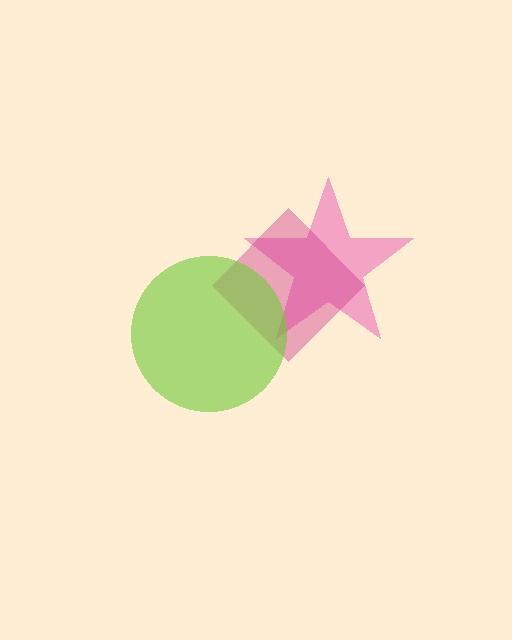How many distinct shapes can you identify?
There are 3 distinct shapes: a pink star, a magenta diamond, a lime circle.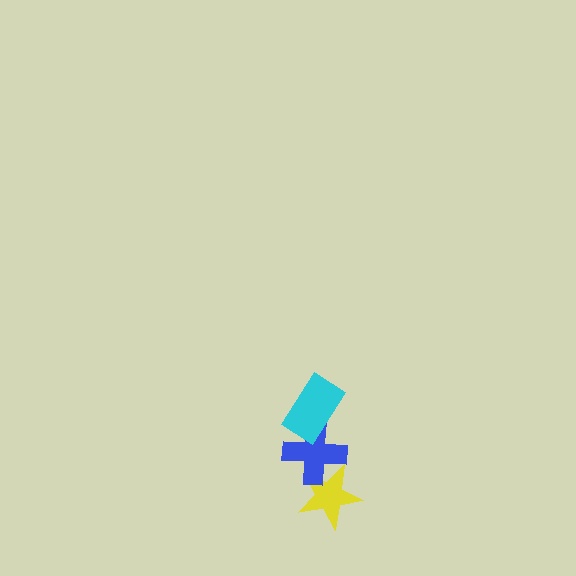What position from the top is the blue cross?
The blue cross is 2nd from the top.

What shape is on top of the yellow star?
The blue cross is on top of the yellow star.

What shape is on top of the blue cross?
The cyan rectangle is on top of the blue cross.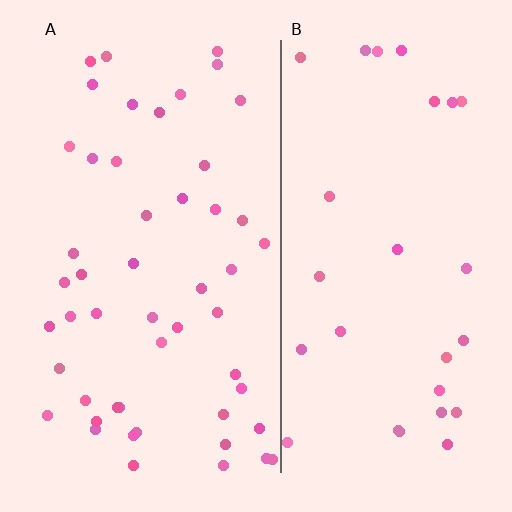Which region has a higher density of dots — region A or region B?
A (the left).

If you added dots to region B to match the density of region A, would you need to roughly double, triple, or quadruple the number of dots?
Approximately double.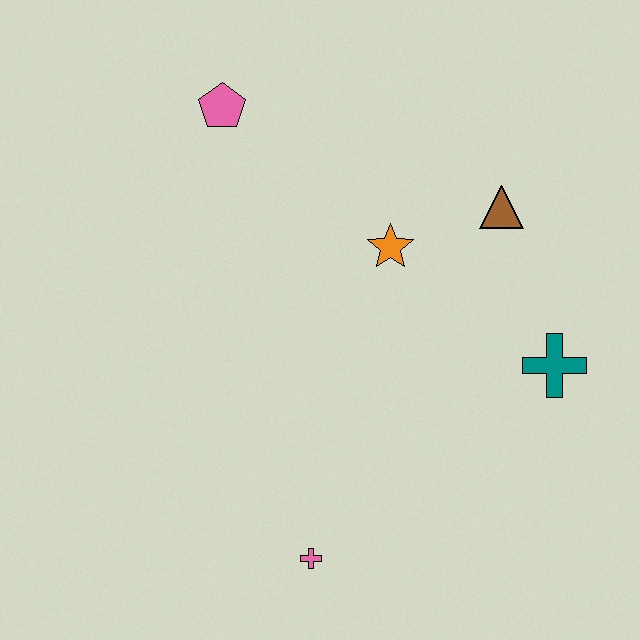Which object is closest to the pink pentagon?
The orange star is closest to the pink pentagon.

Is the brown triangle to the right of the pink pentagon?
Yes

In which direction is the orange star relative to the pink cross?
The orange star is above the pink cross.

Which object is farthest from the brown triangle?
The pink cross is farthest from the brown triangle.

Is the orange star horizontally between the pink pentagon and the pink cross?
No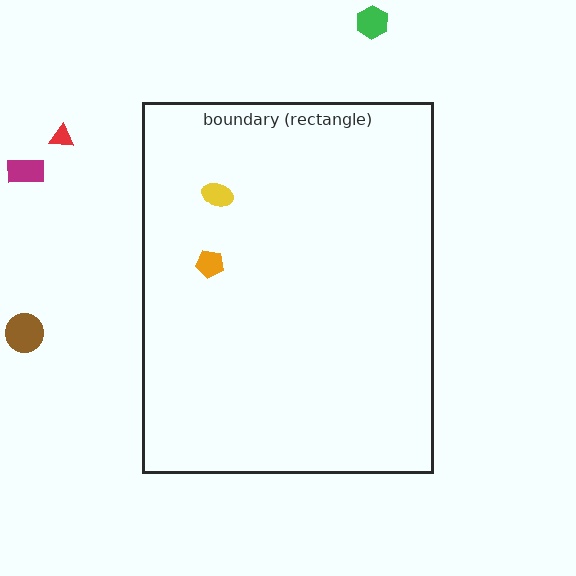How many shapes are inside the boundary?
2 inside, 4 outside.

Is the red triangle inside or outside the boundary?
Outside.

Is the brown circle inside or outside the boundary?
Outside.